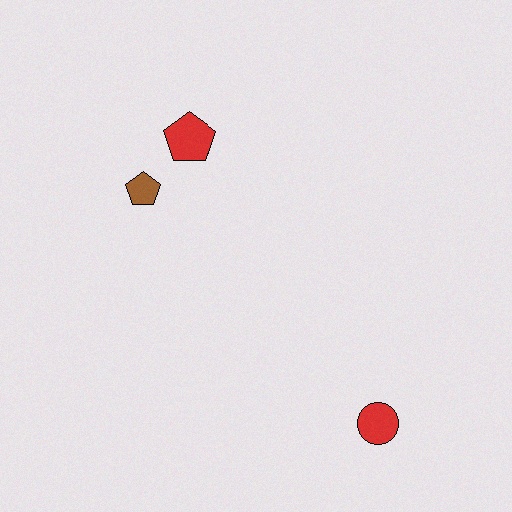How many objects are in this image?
There are 3 objects.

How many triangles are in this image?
There are no triangles.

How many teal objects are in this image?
There are no teal objects.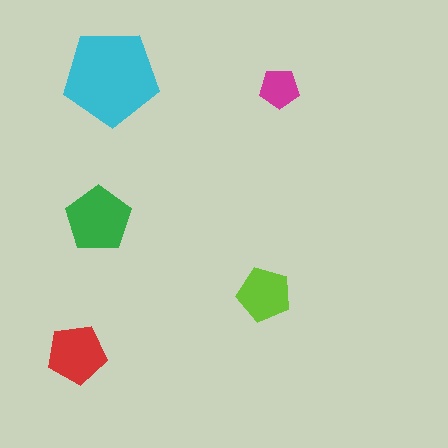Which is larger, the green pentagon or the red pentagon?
The green one.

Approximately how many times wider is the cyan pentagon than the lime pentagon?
About 2 times wider.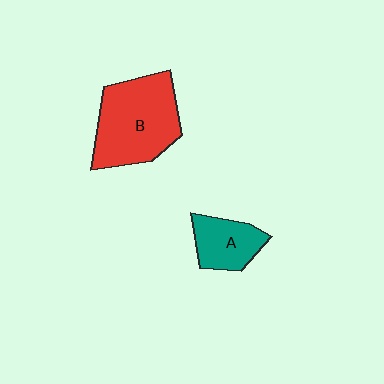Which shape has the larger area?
Shape B (red).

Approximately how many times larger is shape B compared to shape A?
Approximately 2.1 times.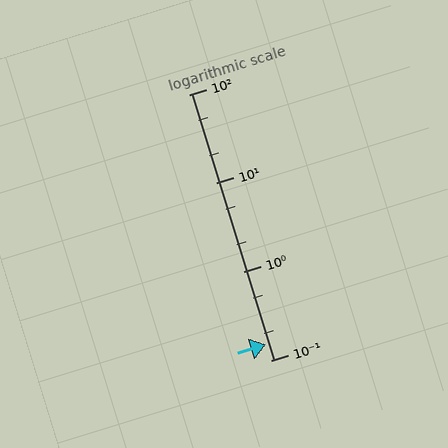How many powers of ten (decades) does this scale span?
The scale spans 3 decades, from 0.1 to 100.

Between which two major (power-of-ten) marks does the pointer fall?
The pointer is between 0.1 and 1.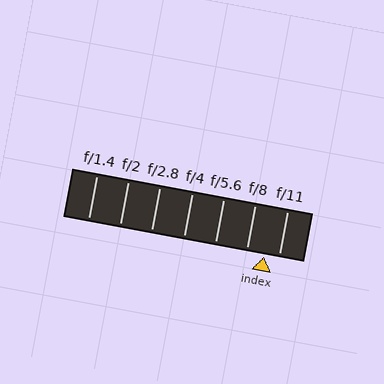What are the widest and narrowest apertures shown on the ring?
The widest aperture shown is f/1.4 and the narrowest is f/11.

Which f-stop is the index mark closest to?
The index mark is closest to f/11.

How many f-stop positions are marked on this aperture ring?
There are 7 f-stop positions marked.